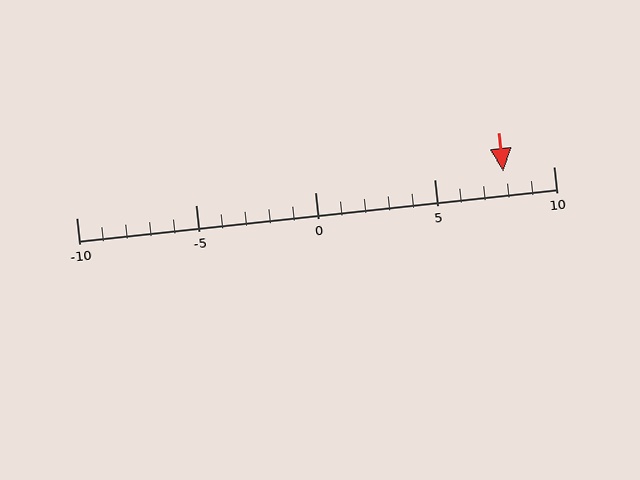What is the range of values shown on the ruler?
The ruler shows values from -10 to 10.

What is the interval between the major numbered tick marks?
The major tick marks are spaced 5 units apart.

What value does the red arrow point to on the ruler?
The red arrow points to approximately 8.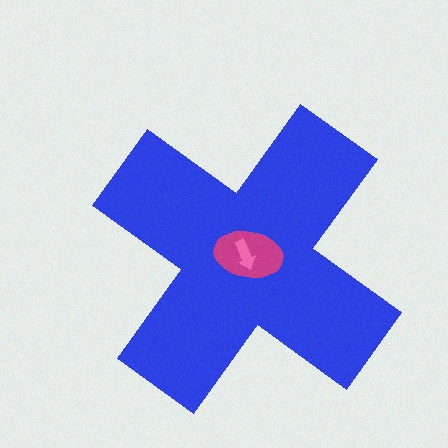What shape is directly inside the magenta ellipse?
The pink arrow.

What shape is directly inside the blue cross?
The magenta ellipse.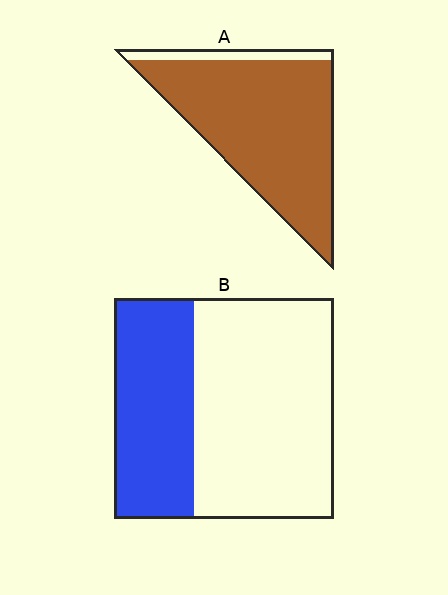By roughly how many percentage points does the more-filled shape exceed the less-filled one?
By roughly 55 percentage points (A over B).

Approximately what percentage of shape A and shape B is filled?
A is approximately 90% and B is approximately 35%.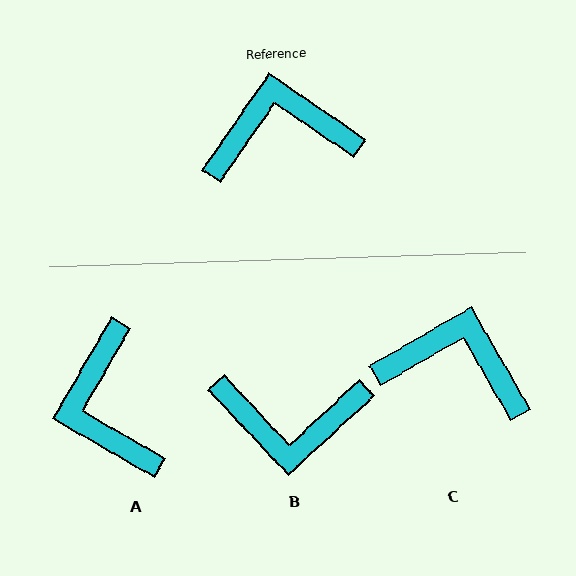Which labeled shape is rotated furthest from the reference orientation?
B, about 167 degrees away.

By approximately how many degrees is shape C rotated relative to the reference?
Approximately 25 degrees clockwise.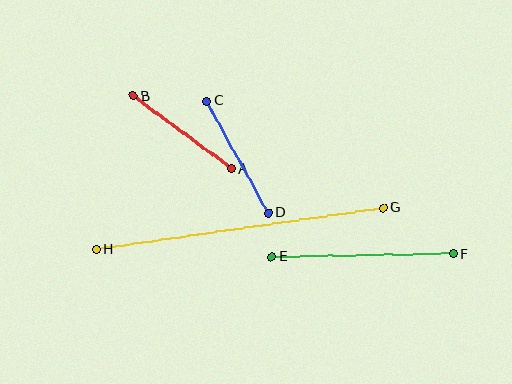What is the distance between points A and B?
The distance is approximately 122 pixels.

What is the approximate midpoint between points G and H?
The midpoint is at approximately (239, 228) pixels.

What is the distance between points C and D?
The distance is approximately 128 pixels.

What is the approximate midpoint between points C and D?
The midpoint is at approximately (237, 157) pixels.